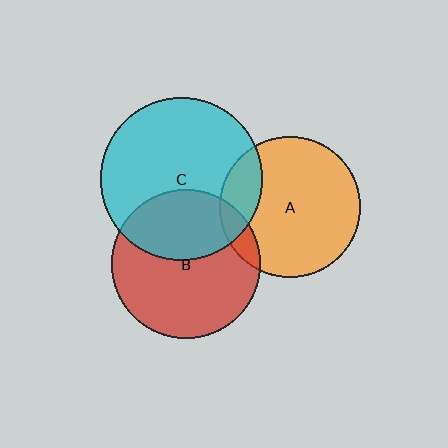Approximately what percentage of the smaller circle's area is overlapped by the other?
Approximately 10%.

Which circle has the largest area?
Circle C (cyan).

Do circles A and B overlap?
Yes.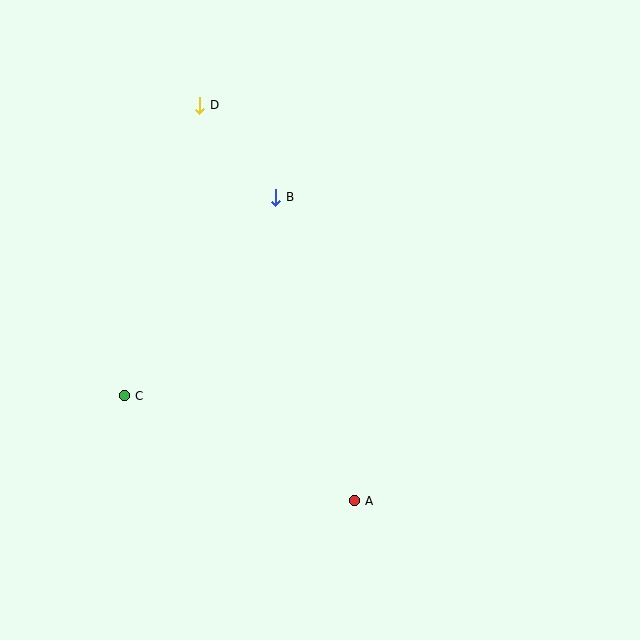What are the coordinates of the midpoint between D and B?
The midpoint between D and B is at (238, 151).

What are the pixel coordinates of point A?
Point A is at (355, 501).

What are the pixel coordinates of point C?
Point C is at (125, 396).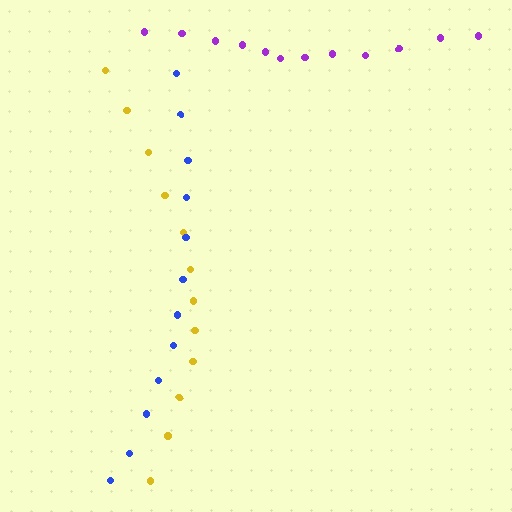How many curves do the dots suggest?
There are 3 distinct paths.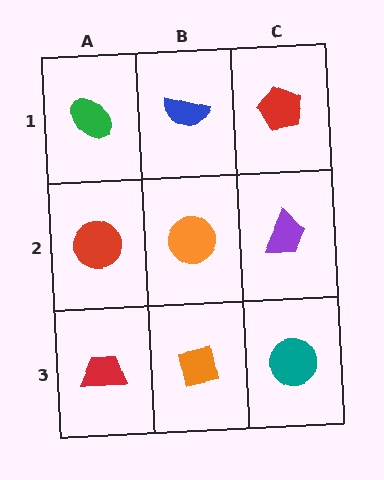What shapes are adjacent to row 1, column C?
A purple trapezoid (row 2, column C), a blue semicircle (row 1, column B).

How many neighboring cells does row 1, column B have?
3.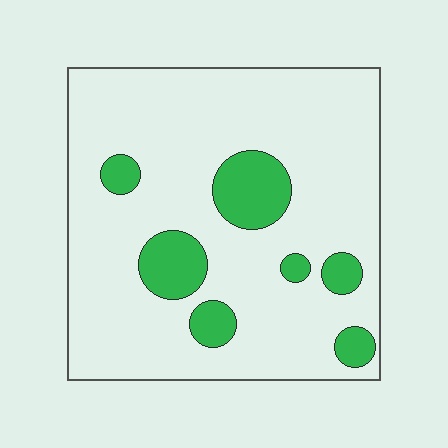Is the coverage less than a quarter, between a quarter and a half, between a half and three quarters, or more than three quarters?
Less than a quarter.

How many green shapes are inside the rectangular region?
7.